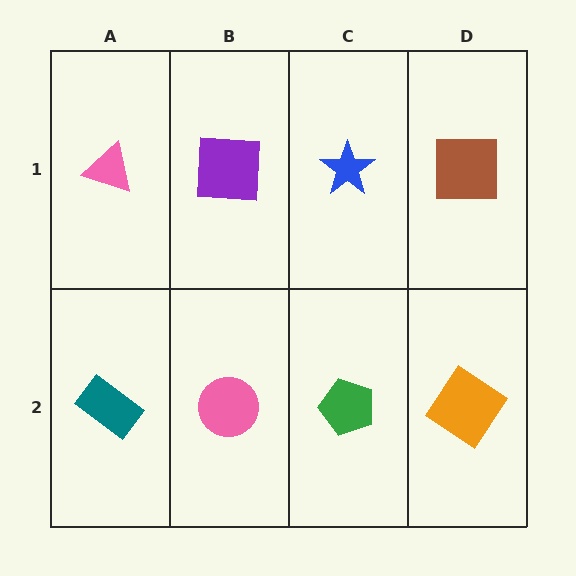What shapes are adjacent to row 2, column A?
A pink triangle (row 1, column A), a pink circle (row 2, column B).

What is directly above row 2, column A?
A pink triangle.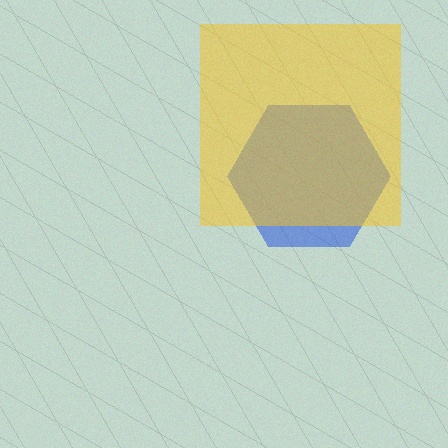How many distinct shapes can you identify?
There are 2 distinct shapes: a blue hexagon, a yellow square.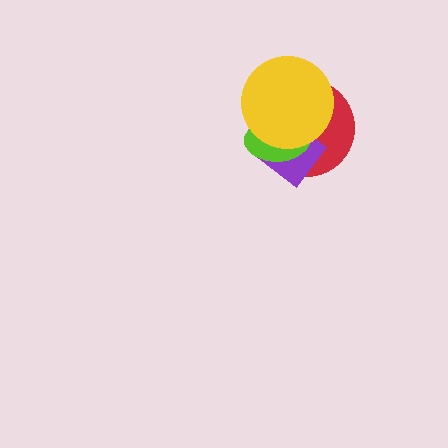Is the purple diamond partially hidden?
Yes, it is partially covered by another shape.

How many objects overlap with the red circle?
3 objects overlap with the red circle.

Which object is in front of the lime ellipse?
The yellow circle is in front of the lime ellipse.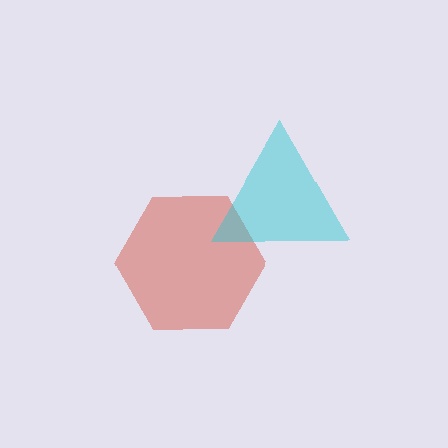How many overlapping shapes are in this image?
There are 2 overlapping shapes in the image.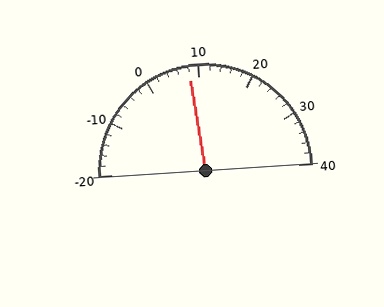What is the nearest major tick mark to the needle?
The nearest major tick mark is 10.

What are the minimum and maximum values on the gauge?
The gauge ranges from -20 to 40.